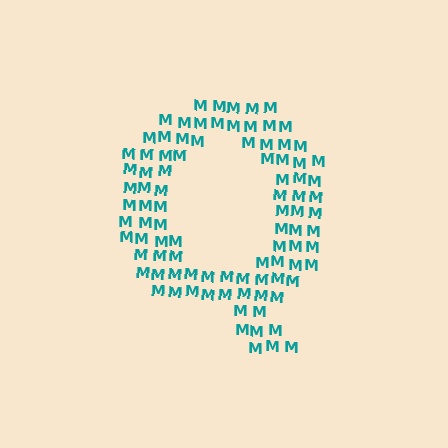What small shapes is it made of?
It is made of small letter M's.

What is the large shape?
The large shape is the letter Q.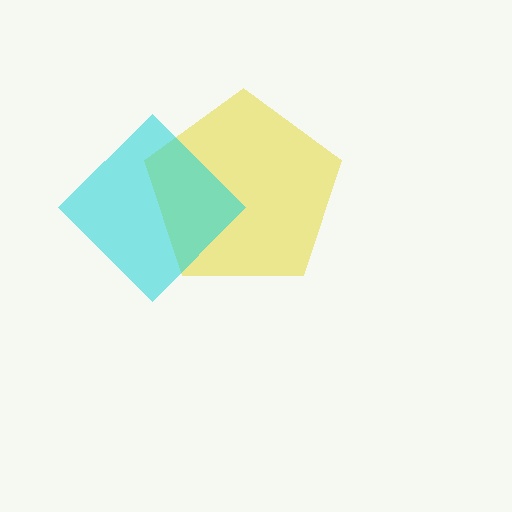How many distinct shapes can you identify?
There are 2 distinct shapes: a yellow pentagon, a cyan diamond.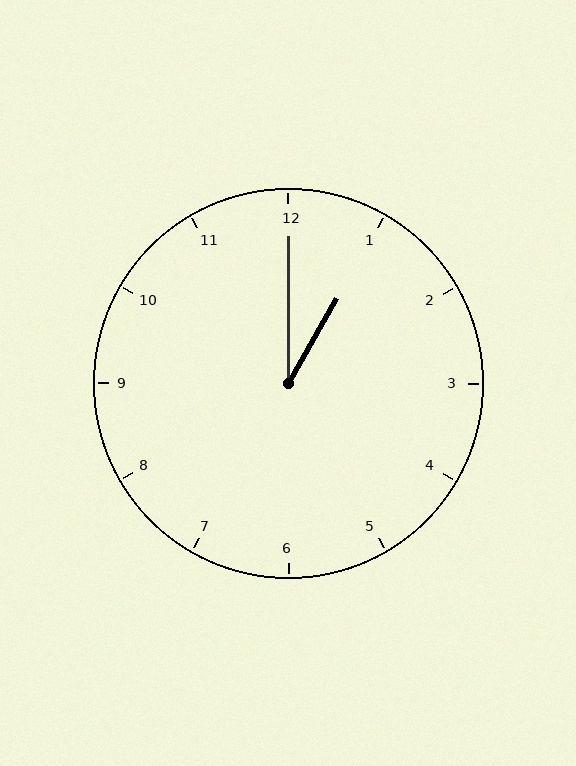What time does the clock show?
1:00.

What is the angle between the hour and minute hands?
Approximately 30 degrees.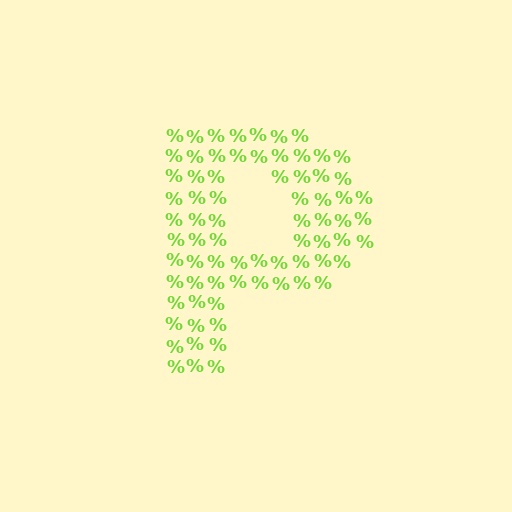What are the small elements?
The small elements are percent signs.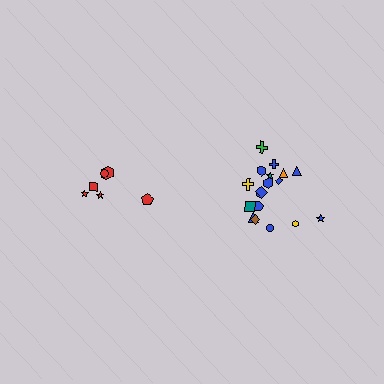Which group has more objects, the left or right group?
The right group.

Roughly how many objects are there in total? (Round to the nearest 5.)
Roughly 25 objects in total.